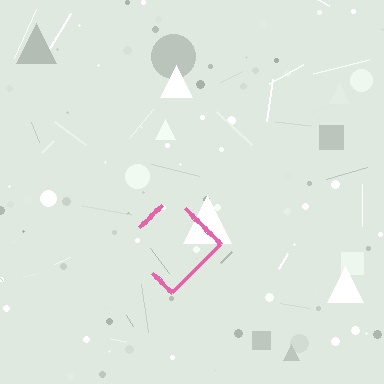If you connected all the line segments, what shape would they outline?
They would outline a diamond.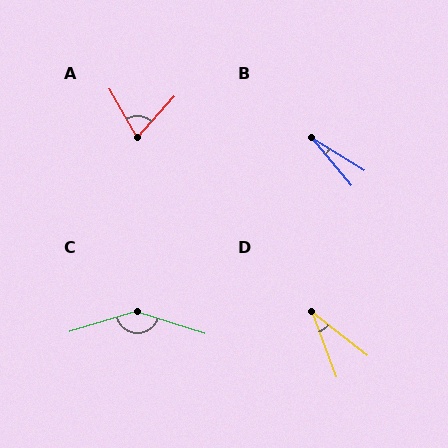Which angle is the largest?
C, at approximately 146 degrees.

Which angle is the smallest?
B, at approximately 18 degrees.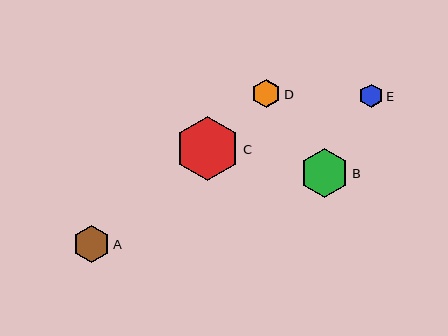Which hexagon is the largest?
Hexagon C is the largest with a size of approximately 65 pixels.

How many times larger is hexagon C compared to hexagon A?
Hexagon C is approximately 1.8 times the size of hexagon A.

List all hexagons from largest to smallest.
From largest to smallest: C, B, A, D, E.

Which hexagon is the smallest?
Hexagon E is the smallest with a size of approximately 24 pixels.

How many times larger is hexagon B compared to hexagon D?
Hexagon B is approximately 1.7 times the size of hexagon D.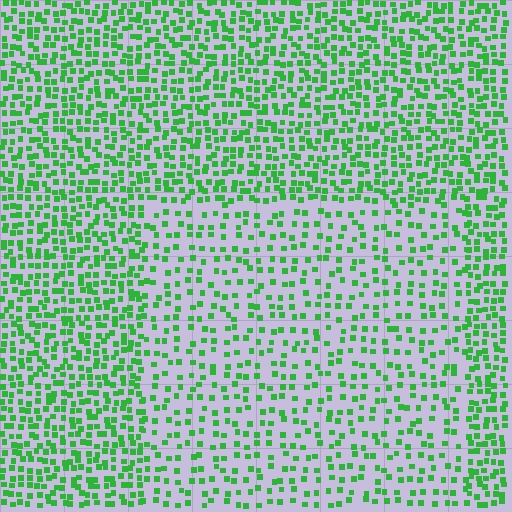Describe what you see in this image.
The image contains small green elements arranged at two different densities. A rectangle-shaped region is visible where the elements are less densely packed than the surrounding area.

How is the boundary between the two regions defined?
The boundary is defined by a change in element density (approximately 1.9x ratio). All elements are the same color, size, and shape.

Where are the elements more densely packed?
The elements are more densely packed outside the rectangle boundary.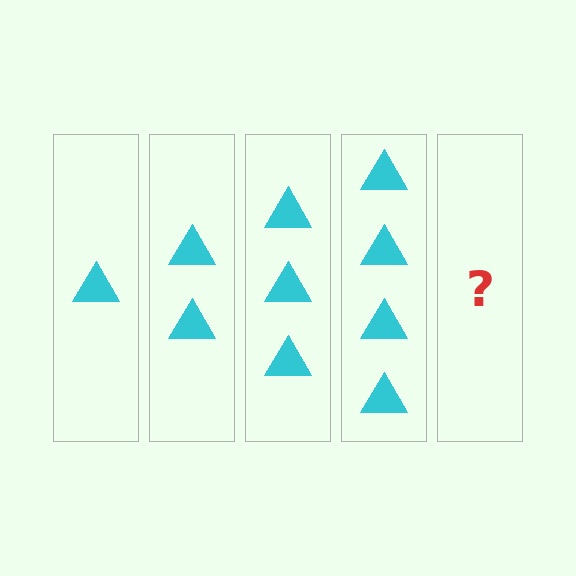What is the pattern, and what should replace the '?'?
The pattern is that each step adds one more triangle. The '?' should be 5 triangles.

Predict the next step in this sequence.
The next step is 5 triangles.